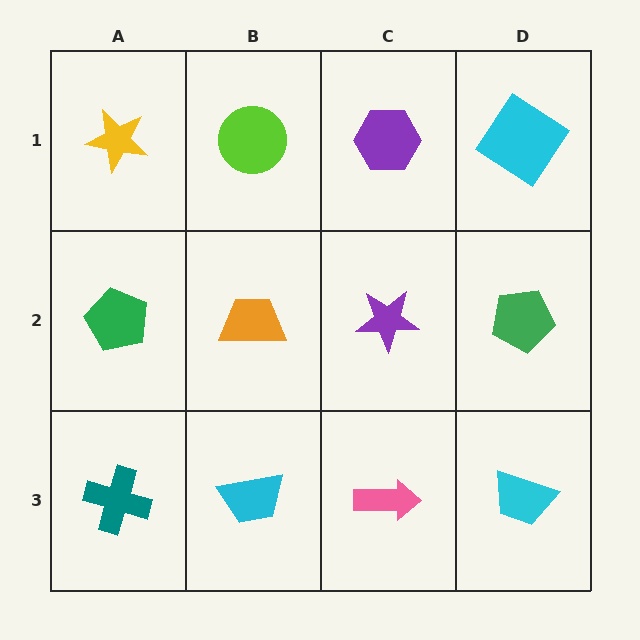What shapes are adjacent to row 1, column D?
A green pentagon (row 2, column D), a purple hexagon (row 1, column C).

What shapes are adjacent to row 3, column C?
A purple star (row 2, column C), a cyan trapezoid (row 3, column B), a cyan trapezoid (row 3, column D).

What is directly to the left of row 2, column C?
An orange trapezoid.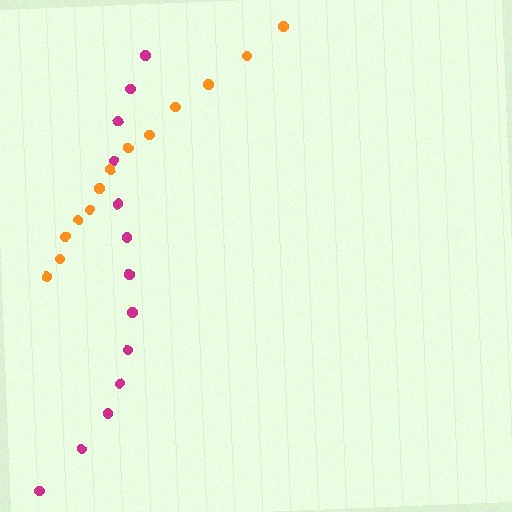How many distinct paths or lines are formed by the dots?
There are 2 distinct paths.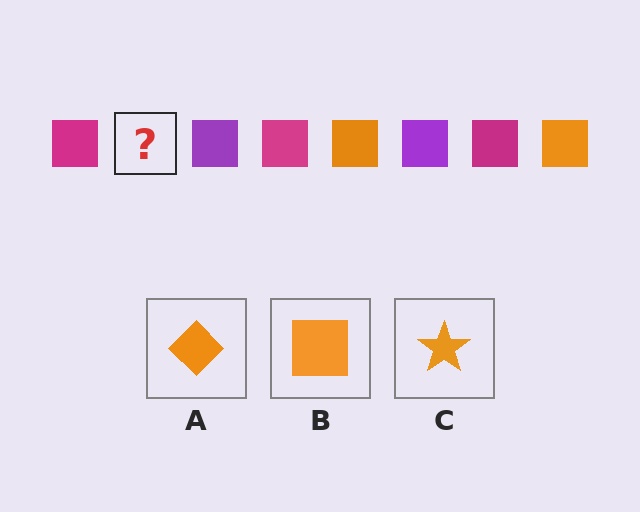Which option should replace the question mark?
Option B.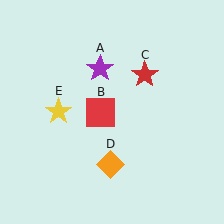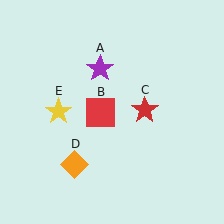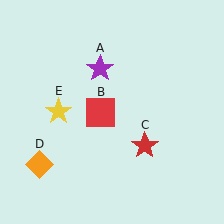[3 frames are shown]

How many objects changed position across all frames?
2 objects changed position: red star (object C), orange diamond (object D).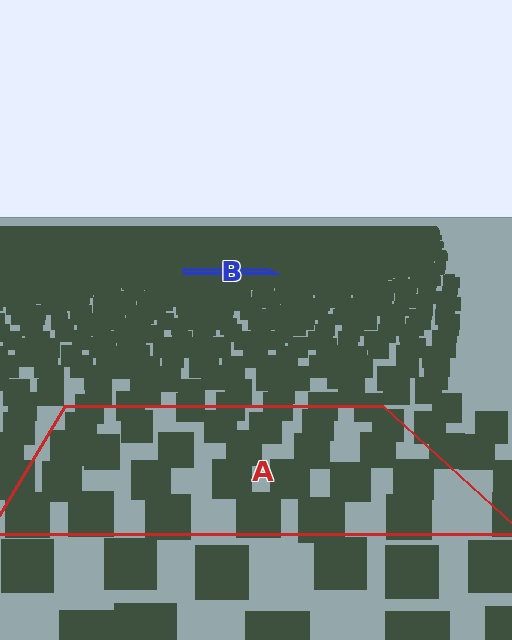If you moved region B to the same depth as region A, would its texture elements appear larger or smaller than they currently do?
They would appear larger. At a closer depth, the same texture elements are projected at a bigger on-screen size.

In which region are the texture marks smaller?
The texture marks are smaller in region B, because it is farther away.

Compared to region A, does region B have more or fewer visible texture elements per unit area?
Region B has more texture elements per unit area — they are packed more densely because it is farther away.